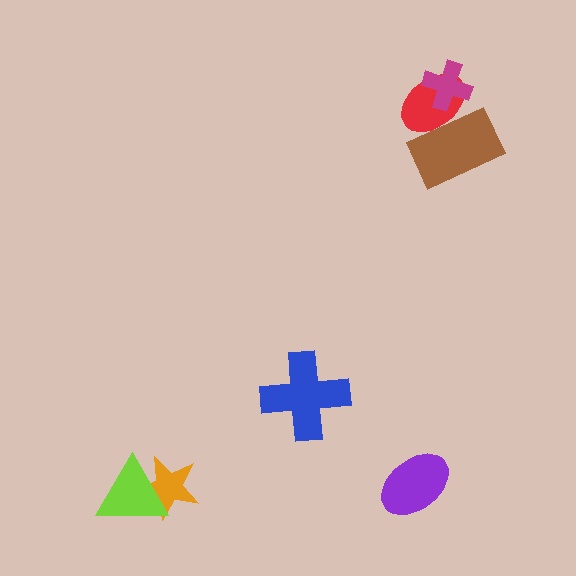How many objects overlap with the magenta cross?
1 object overlaps with the magenta cross.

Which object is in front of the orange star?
The lime triangle is in front of the orange star.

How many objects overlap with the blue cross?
0 objects overlap with the blue cross.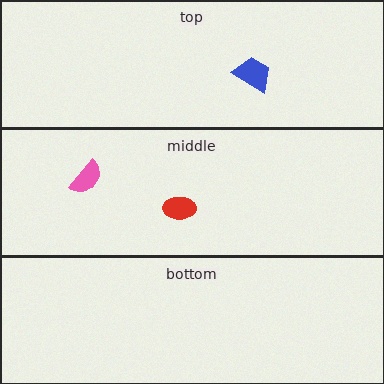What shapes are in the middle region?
The red ellipse, the pink semicircle.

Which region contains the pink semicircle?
The middle region.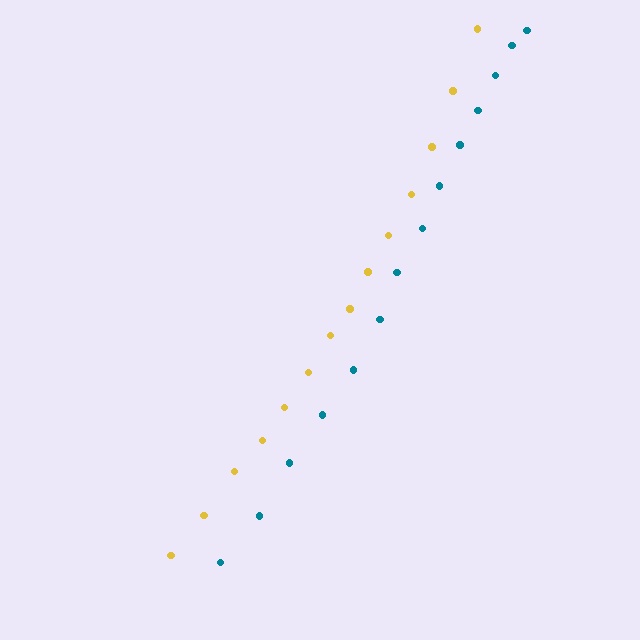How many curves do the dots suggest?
There are 2 distinct paths.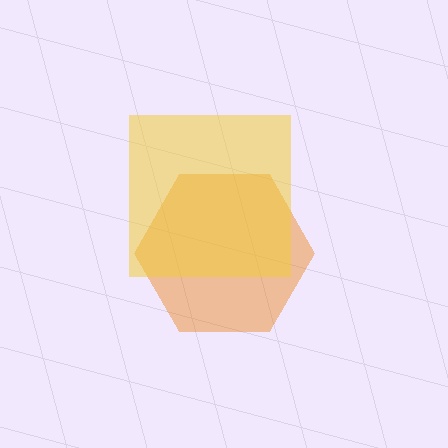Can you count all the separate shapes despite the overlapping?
Yes, there are 2 separate shapes.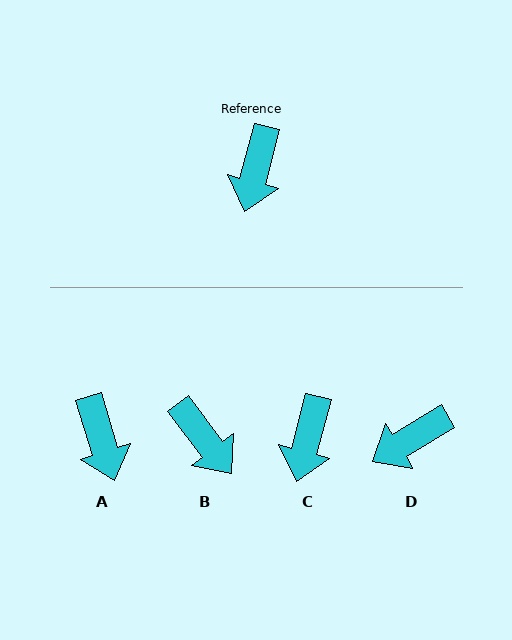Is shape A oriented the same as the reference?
No, it is off by about 32 degrees.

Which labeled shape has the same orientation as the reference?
C.